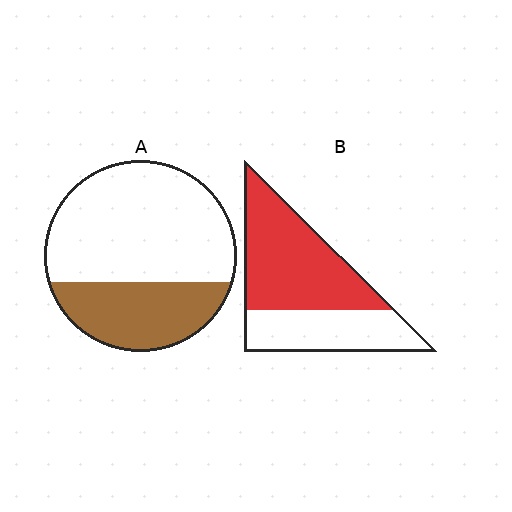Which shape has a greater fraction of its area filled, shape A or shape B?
Shape B.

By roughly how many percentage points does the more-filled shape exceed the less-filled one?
By roughly 30 percentage points (B over A).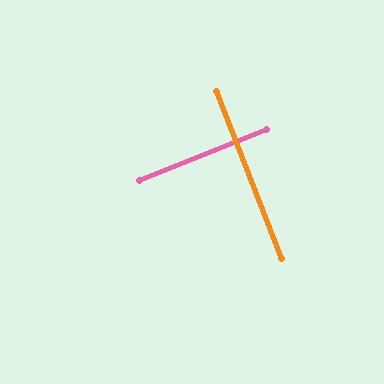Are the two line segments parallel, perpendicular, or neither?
Perpendicular — they meet at approximately 89°.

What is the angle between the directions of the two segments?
Approximately 89 degrees.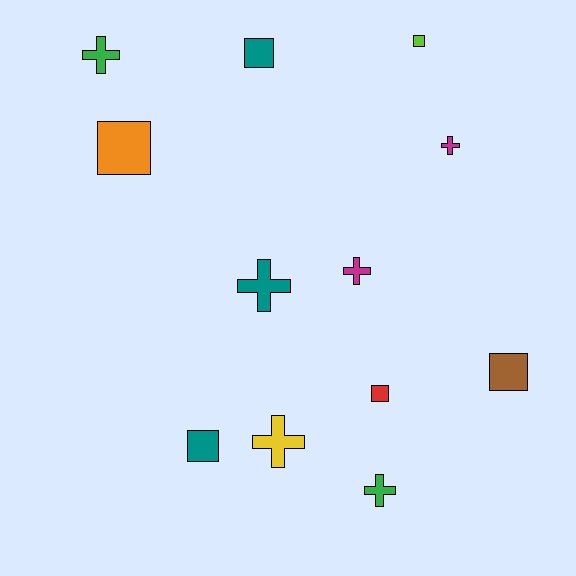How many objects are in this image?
There are 12 objects.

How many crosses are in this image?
There are 6 crosses.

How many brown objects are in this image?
There is 1 brown object.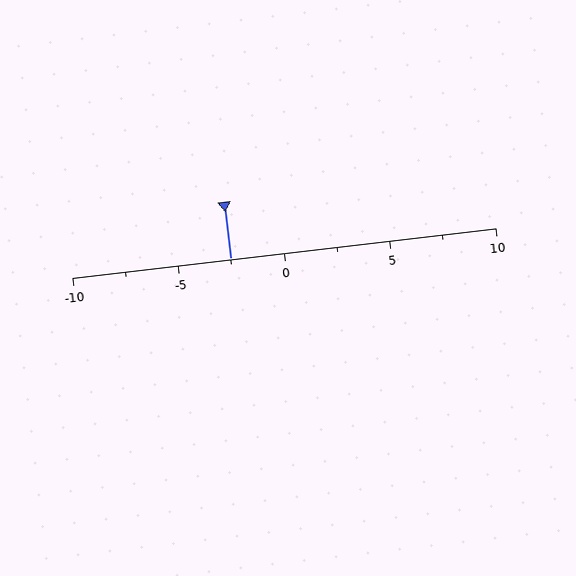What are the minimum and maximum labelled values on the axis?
The axis runs from -10 to 10.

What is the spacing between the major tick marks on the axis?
The major ticks are spaced 5 apart.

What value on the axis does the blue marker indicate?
The marker indicates approximately -2.5.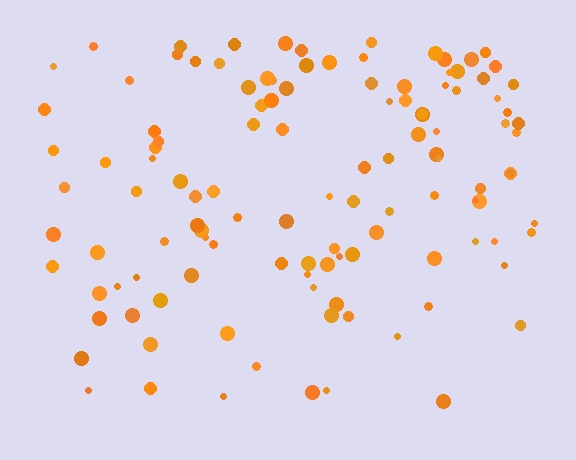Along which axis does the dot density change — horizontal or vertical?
Vertical.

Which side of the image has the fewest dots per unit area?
The bottom.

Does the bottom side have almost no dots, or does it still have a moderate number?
Still a moderate number, just noticeably fewer than the top.